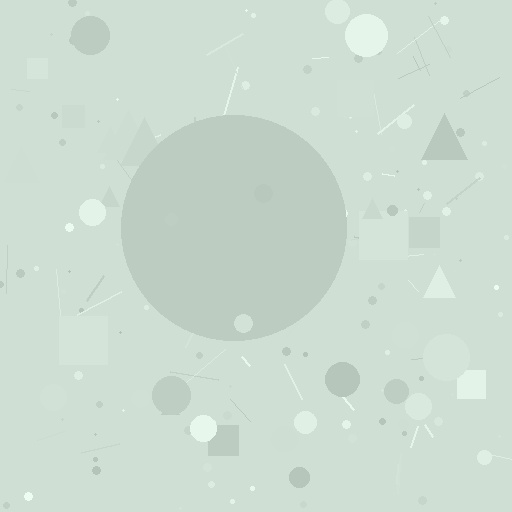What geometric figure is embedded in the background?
A circle is embedded in the background.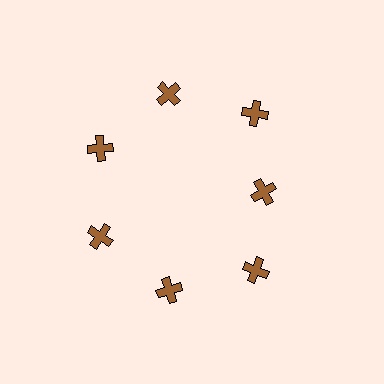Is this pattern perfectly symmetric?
No. The 7 brown crosses are arranged in a ring, but one element near the 3 o'clock position is pulled inward toward the center, breaking the 7-fold rotational symmetry.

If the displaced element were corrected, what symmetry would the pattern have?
It would have 7-fold rotational symmetry — the pattern would map onto itself every 51 degrees.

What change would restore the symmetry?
The symmetry would be restored by moving it outward, back onto the ring so that all 7 crosses sit at equal angles and equal distance from the center.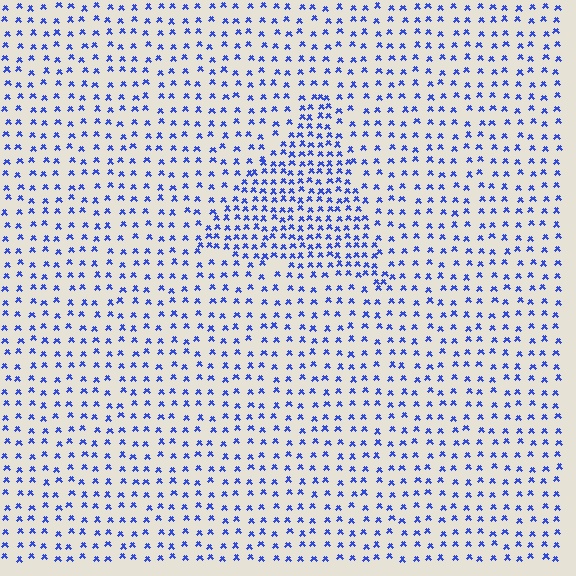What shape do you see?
I see a triangle.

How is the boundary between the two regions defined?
The boundary is defined by a change in element density (approximately 1.9x ratio). All elements are the same color, size, and shape.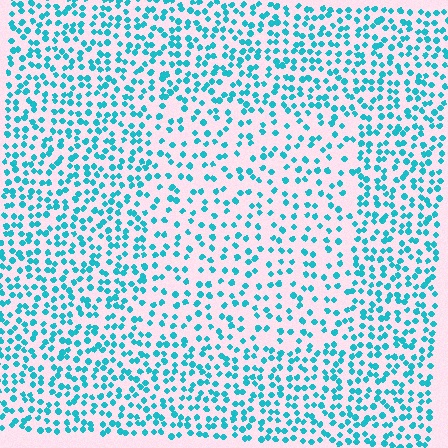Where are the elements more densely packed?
The elements are more densely packed outside the rectangle boundary.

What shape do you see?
I see a rectangle.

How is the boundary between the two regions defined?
The boundary is defined by a change in element density (approximately 1.7x ratio). All elements are the same color, size, and shape.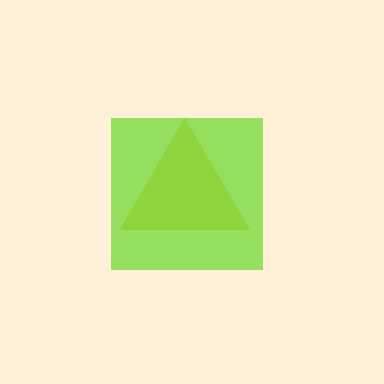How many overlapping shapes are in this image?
There are 2 overlapping shapes in the image.